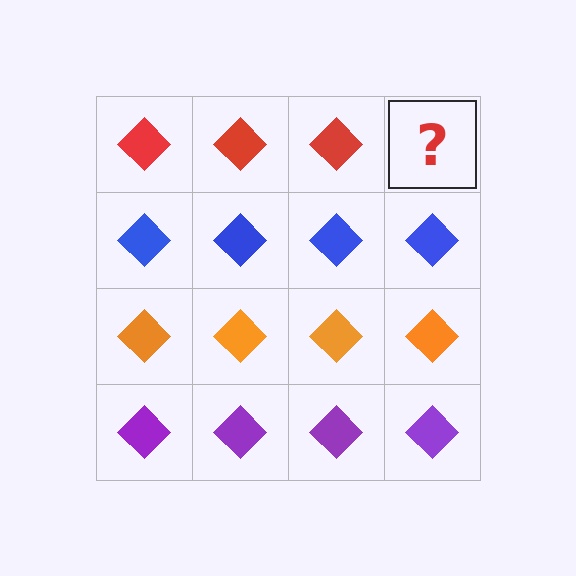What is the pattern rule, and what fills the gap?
The rule is that each row has a consistent color. The gap should be filled with a red diamond.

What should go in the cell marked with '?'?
The missing cell should contain a red diamond.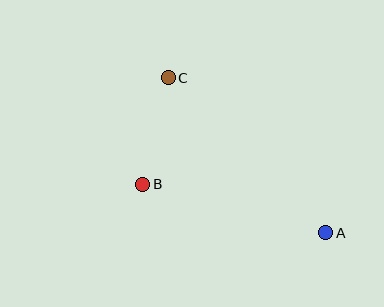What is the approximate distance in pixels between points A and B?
The distance between A and B is approximately 189 pixels.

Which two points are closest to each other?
Points B and C are closest to each other.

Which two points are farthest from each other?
Points A and C are farthest from each other.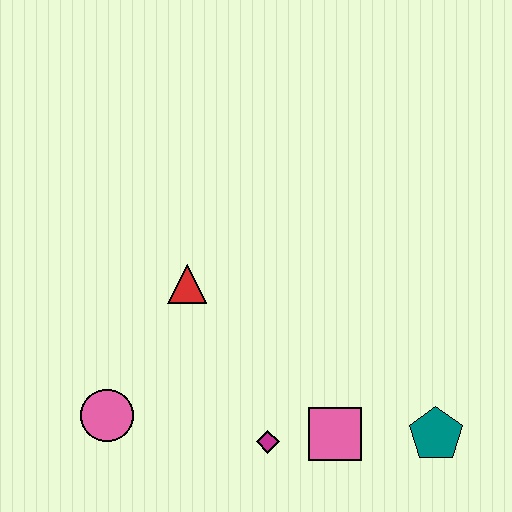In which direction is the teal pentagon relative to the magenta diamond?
The teal pentagon is to the right of the magenta diamond.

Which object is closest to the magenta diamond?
The pink square is closest to the magenta diamond.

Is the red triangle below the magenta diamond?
No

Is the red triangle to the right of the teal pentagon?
No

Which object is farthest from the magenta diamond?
The red triangle is farthest from the magenta diamond.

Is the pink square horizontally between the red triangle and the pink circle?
No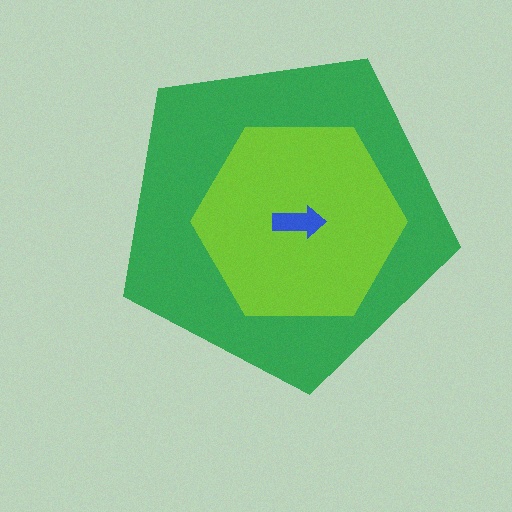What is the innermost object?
The blue arrow.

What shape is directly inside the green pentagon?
The lime hexagon.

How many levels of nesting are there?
3.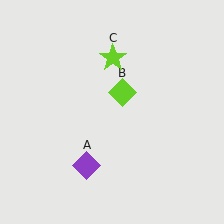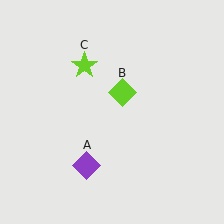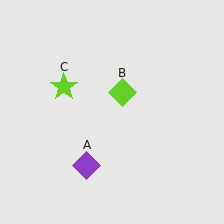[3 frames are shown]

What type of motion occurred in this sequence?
The lime star (object C) rotated counterclockwise around the center of the scene.